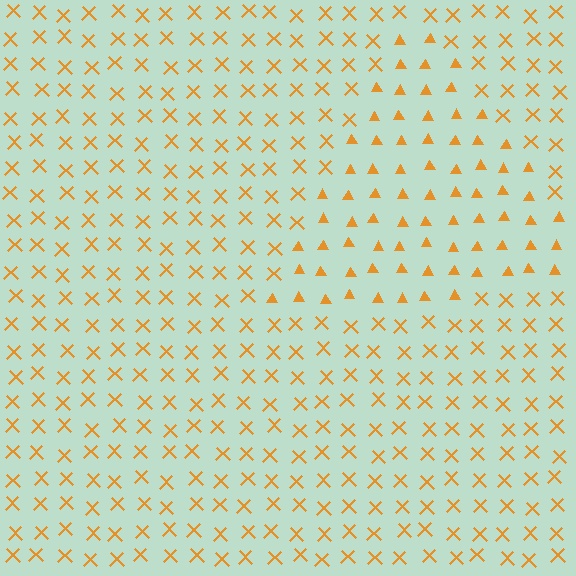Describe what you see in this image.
The image is filled with small orange elements arranged in a uniform grid. A triangle-shaped region contains triangles, while the surrounding area contains X marks. The boundary is defined purely by the change in element shape.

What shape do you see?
I see a triangle.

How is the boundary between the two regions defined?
The boundary is defined by a change in element shape: triangles inside vs. X marks outside. All elements share the same color and spacing.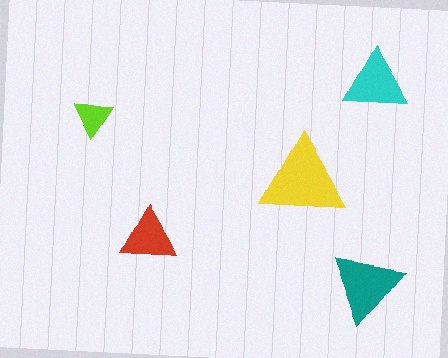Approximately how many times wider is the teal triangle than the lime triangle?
About 2 times wider.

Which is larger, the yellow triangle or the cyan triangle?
The yellow one.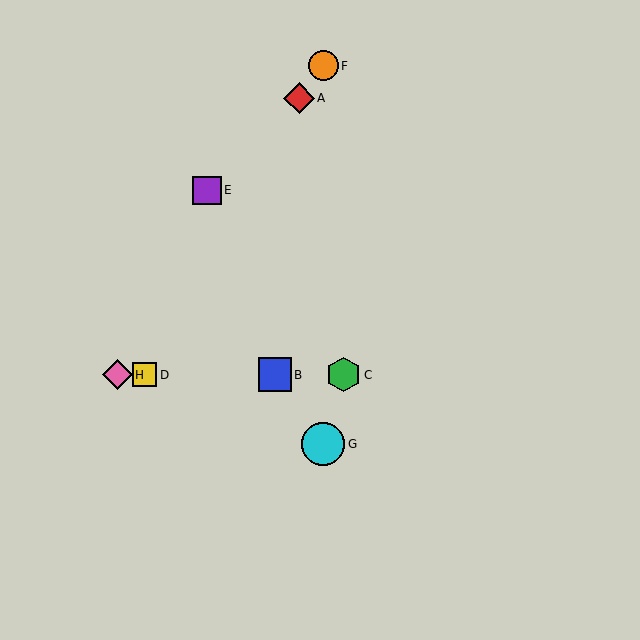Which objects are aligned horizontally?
Objects B, C, D, H are aligned horizontally.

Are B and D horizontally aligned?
Yes, both are at y≈375.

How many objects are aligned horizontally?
4 objects (B, C, D, H) are aligned horizontally.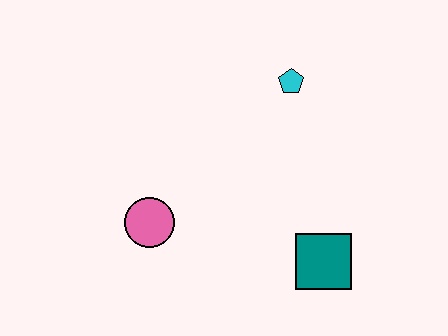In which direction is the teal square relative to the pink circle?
The teal square is to the right of the pink circle.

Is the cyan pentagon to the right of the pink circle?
Yes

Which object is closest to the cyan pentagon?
The teal square is closest to the cyan pentagon.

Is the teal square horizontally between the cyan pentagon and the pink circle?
No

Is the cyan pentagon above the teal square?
Yes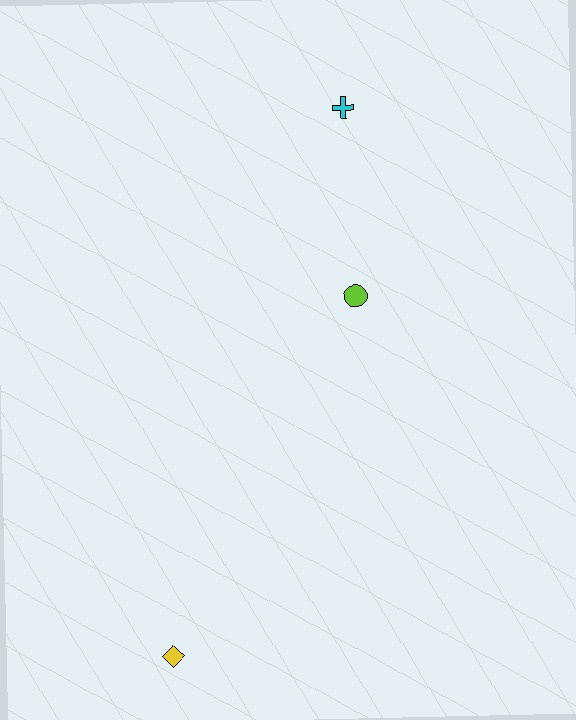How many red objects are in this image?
There are no red objects.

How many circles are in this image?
There is 1 circle.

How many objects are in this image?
There are 3 objects.